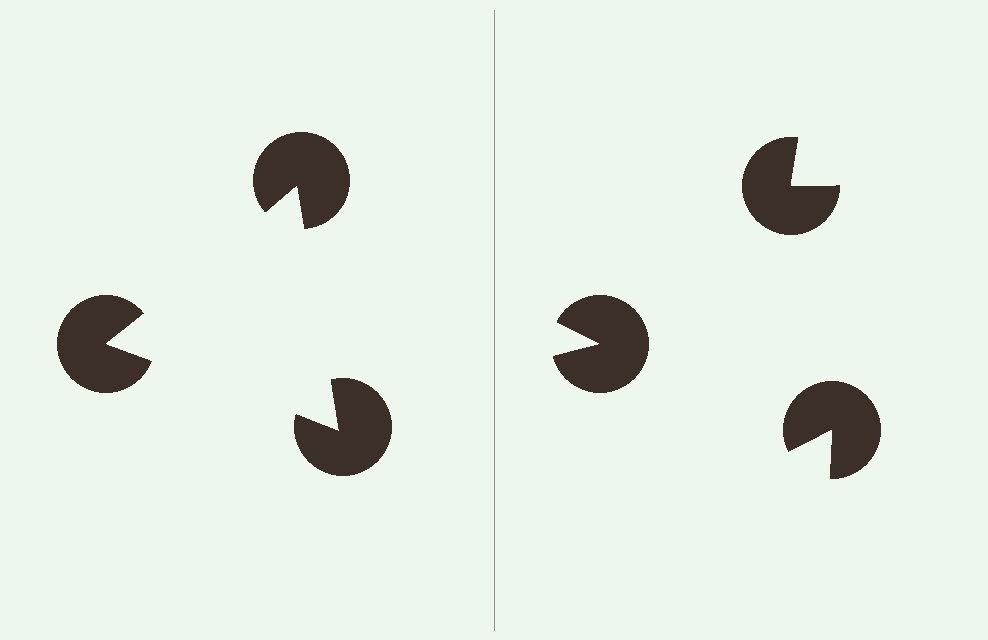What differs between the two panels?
The pac-man discs are positioned identically on both sides; only the wedge orientations differ. On the left they align to a triangle; on the right they are misaligned.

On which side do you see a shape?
An illusory triangle appears on the left side. On the right side the wedge cuts are rotated, so no coherent shape forms.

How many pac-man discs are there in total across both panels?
6 — 3 on each side.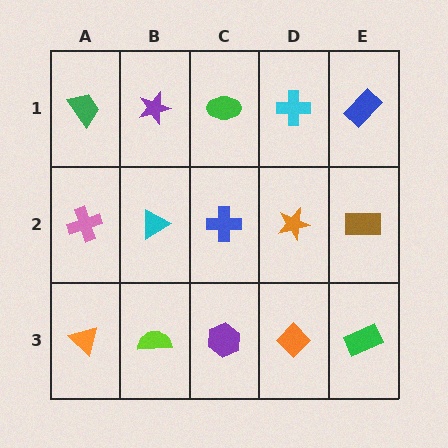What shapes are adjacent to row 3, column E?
A brown rectangle (row 2, column E), an orange diamond (row 3, column D).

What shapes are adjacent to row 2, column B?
A purple star (row 1, column B), a lime semicircle (row 3, column B), a pink cross (row 2, column A), a blue cross (row 2, column C).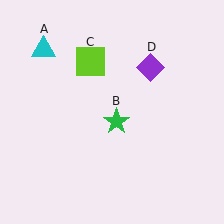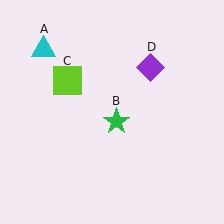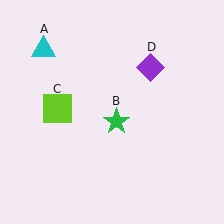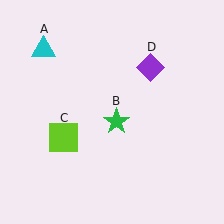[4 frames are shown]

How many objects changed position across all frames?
1 object changed position: lime square (object C).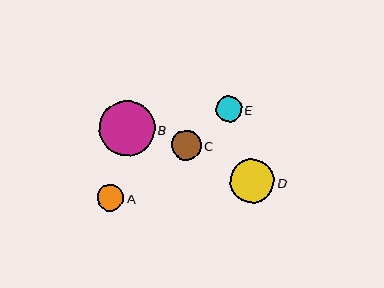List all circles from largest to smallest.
From largest to smallest: B, D, C, A, E.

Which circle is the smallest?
Circle E is the smallest with a size of approximately 26 pixels.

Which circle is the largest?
Circle B is the largest with a size of approximately 55 pixels.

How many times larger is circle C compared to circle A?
Circle C is approximately 1.1 times the size of circle A.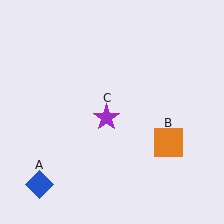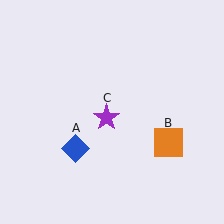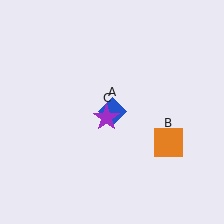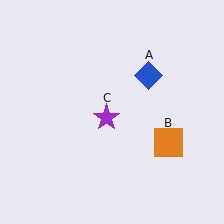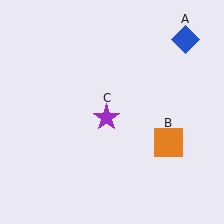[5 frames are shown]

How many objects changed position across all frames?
1 object changed position: blue diamond (object A).